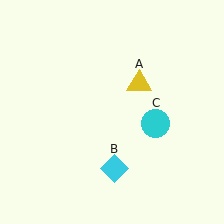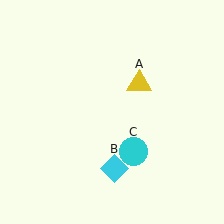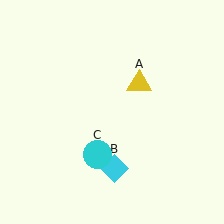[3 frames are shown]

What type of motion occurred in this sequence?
The cyan circle (object C) rotated clockwise around the center of the scene.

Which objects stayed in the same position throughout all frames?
Yellow triangle (object A) and cyan diamond (object B) remained stationary.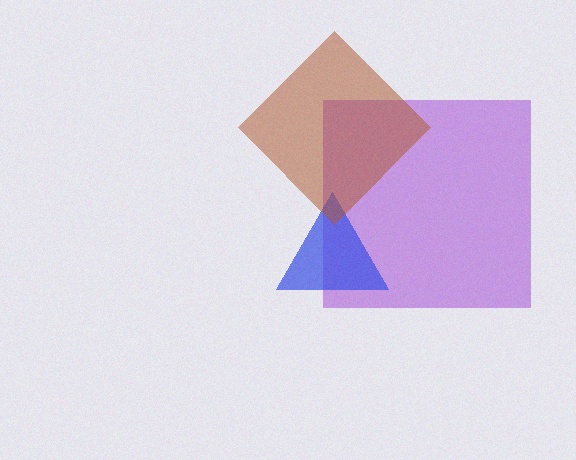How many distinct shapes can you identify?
There are 3 distinct shapes: a purple square, a blue triangle, a brown diamond.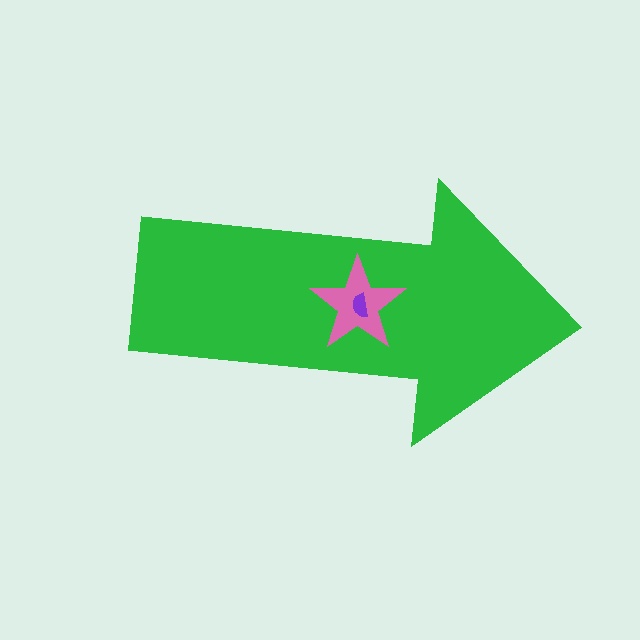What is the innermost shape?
The purple semicircle.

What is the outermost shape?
The green arrow.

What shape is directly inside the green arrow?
The pink star.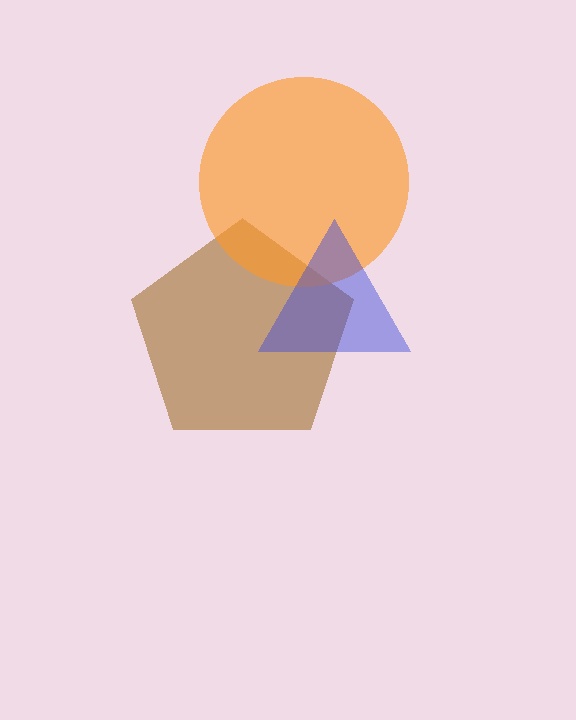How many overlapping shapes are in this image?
There are 3 overlapping shapes in the image.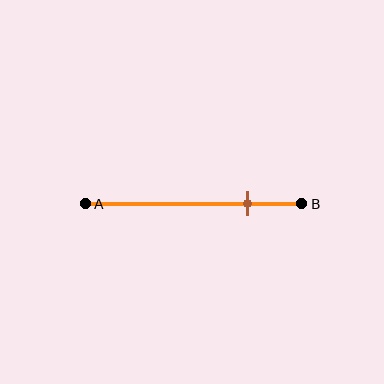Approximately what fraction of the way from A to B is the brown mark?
The brown mark is approximately 75% of the way from A to B.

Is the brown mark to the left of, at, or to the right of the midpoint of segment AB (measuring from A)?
The brown mark is to the right of the midpoint of segment AB.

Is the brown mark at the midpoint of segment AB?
No, the mark is at about 75% from A, not at the 50% midpoint.